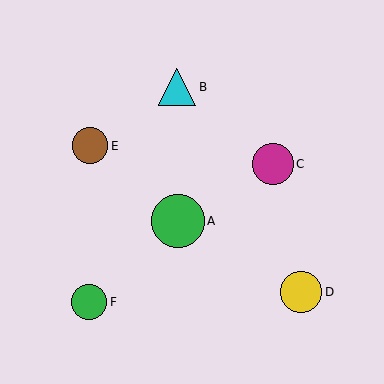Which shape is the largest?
The green circle (labeled A) is the largest.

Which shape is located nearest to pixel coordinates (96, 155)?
The brown circle (labeled E) at (90, 146) is nearest to that location.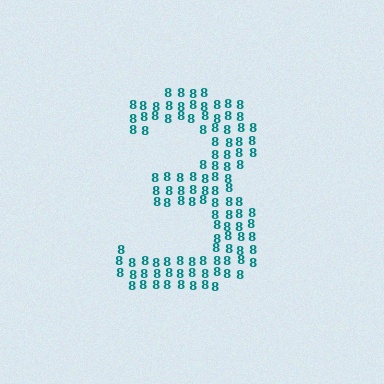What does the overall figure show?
The overall figure shows the digit 3.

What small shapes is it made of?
It is made of small digit 8's.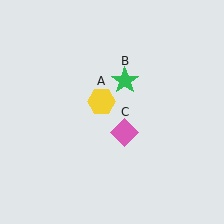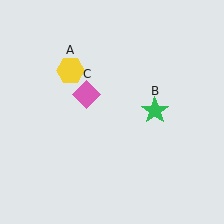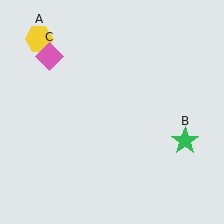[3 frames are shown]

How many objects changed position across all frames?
3 objects changed position: yellow hexagon (object A), green star (object B), pink diamond (object C).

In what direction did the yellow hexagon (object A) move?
The yellow hexagon (object A) moved up and to the left.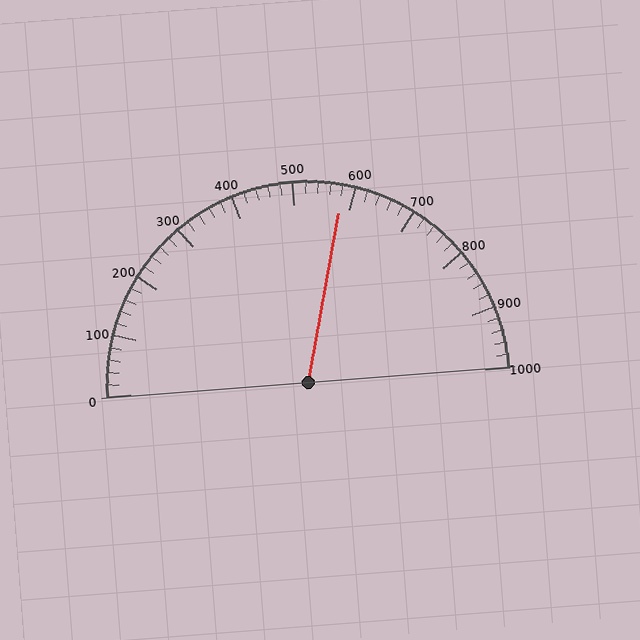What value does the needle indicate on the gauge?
The needle indicates approximately 580.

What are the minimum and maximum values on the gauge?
The gauge ranges from 0 to 1000.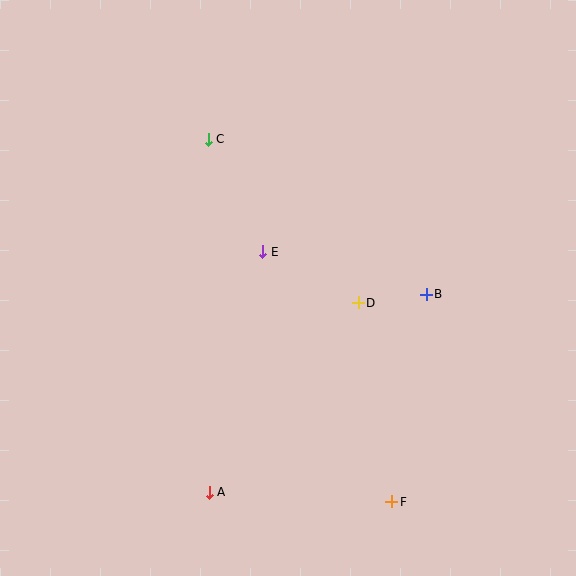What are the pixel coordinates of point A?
Point A is at (209, 492).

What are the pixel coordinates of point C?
Point C is at (208, 139).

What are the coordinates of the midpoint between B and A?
The midpoint between B and A is at (318, 393).